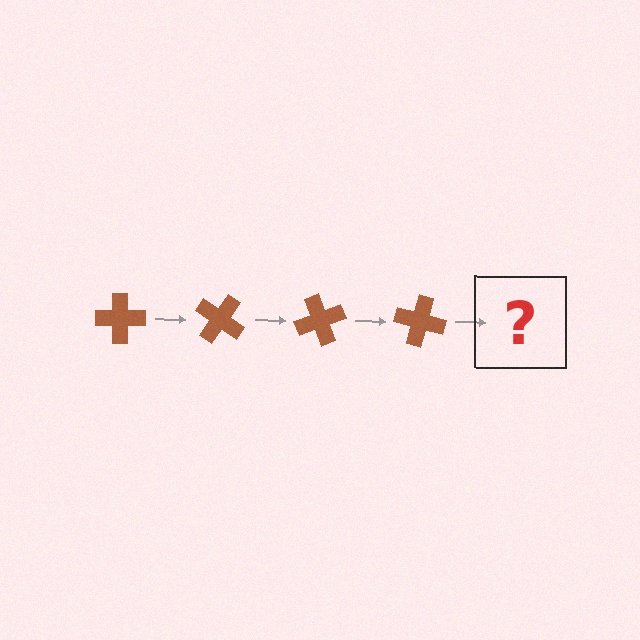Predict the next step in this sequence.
The next step is a brown cross rotated 140 degrees.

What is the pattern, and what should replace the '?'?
The pattern is that the cross rotates 35 degrees each step. The '?' should be a brown cross rotated 140 degrees.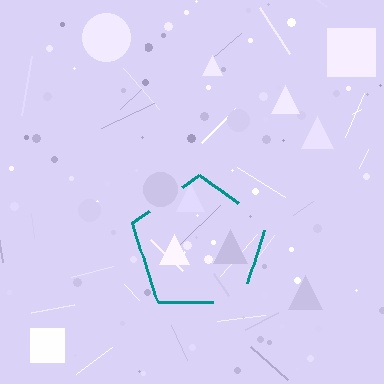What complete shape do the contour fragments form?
The contour fragments form a pentagon.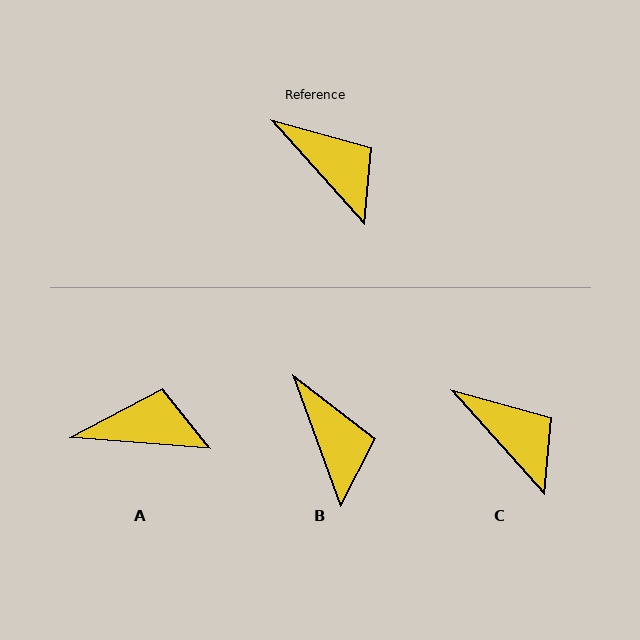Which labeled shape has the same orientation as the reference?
C.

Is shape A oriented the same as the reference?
No, it is off by about 44 degrees.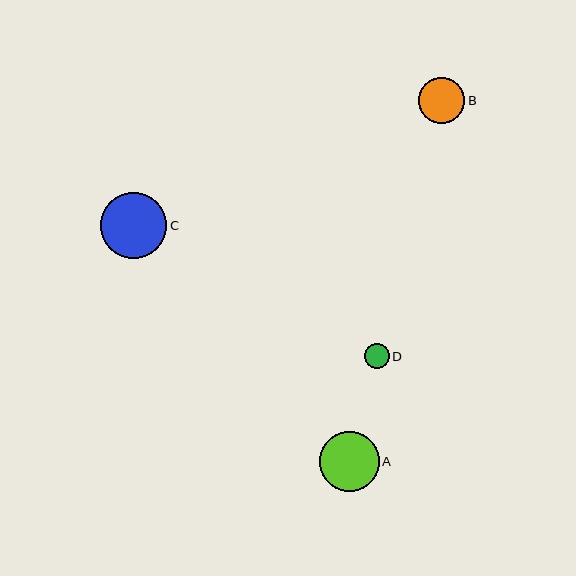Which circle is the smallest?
Circle D is the smallest with a size of approximately 25 pixels.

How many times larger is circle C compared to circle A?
Circle C is approximately 1.1 times the size of circle A.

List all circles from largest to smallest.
From largest to smallest: C, A, B, D.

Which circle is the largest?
Circle C is the largest with a size of approximately 66 pixels.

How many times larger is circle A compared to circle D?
Circle A is approximately 2.4 times the size of circle D.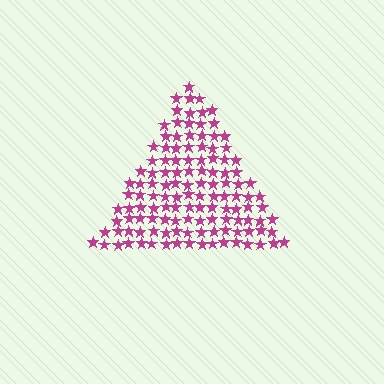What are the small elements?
The small elements are stars.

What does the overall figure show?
The overall figure shows a triangle.